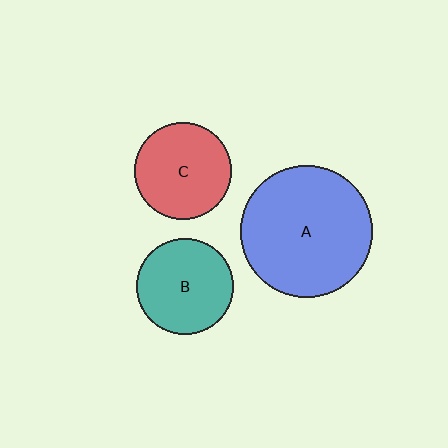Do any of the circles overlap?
No, none of the circles overlap.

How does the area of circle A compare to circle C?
Approximately 1.8 times.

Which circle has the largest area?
Circle A (blue).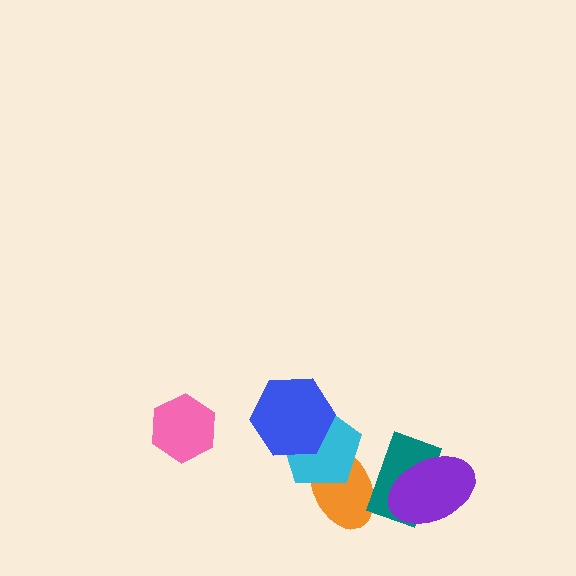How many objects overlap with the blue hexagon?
1 object overlaps with the blue hexagon.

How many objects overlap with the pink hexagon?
0 objects overlap with the pink hexagon.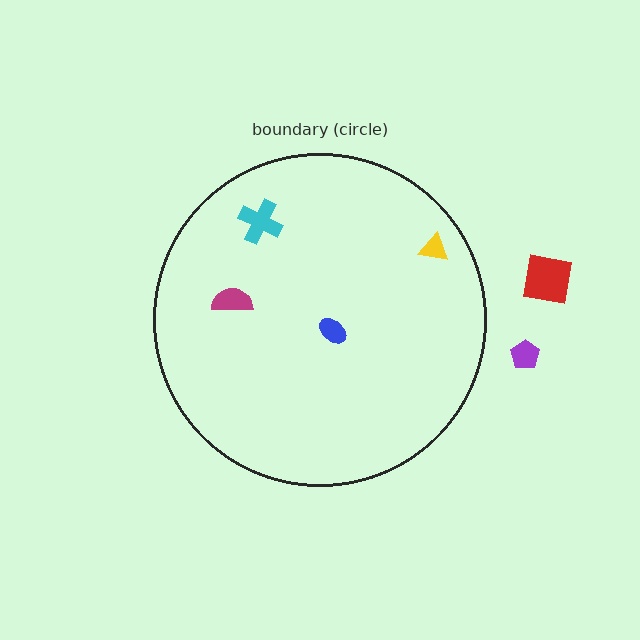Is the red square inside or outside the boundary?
Outside.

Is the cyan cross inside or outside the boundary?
Inside.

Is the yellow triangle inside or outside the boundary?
Inside.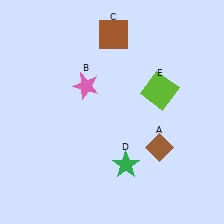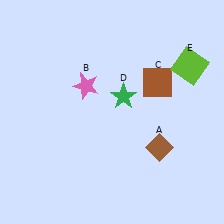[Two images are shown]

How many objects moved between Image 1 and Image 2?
3 objects moved between the two images.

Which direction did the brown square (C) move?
The brown square (C) moved down.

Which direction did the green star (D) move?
The green star (D) moved up.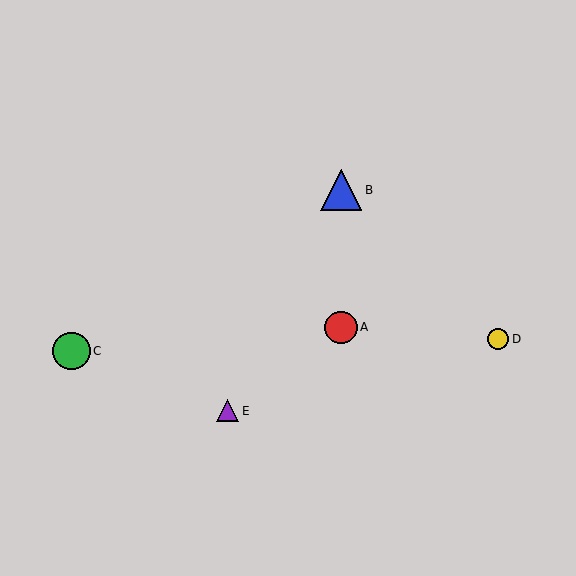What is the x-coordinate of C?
Object C is at x≈72.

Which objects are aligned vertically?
Objects A, B are aligned vertically.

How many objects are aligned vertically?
2 objects (A, B) are aligned vertically.